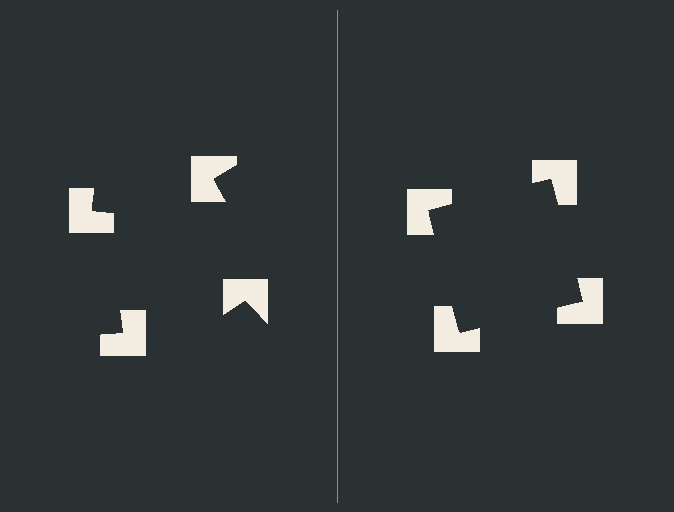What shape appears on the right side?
An illusory square.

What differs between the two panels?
The notched squares are positioned identically on both sides; only the wedge orientations differ. On the right they align to a square; on the left they are misaligned.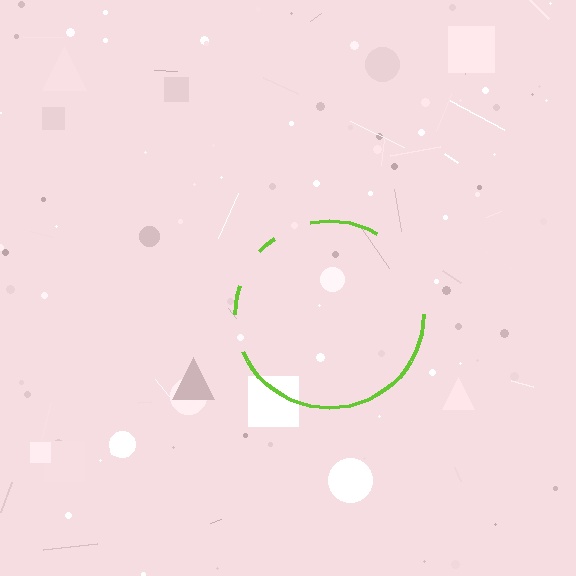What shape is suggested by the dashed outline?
The dashed outline suggests a circle.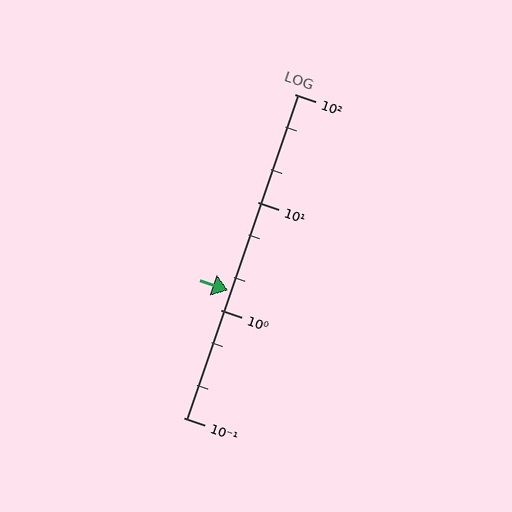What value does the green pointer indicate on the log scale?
The pointer indicates approximately 1.5.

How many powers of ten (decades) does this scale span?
The scale spans 3 decades, from 0.1 to 100.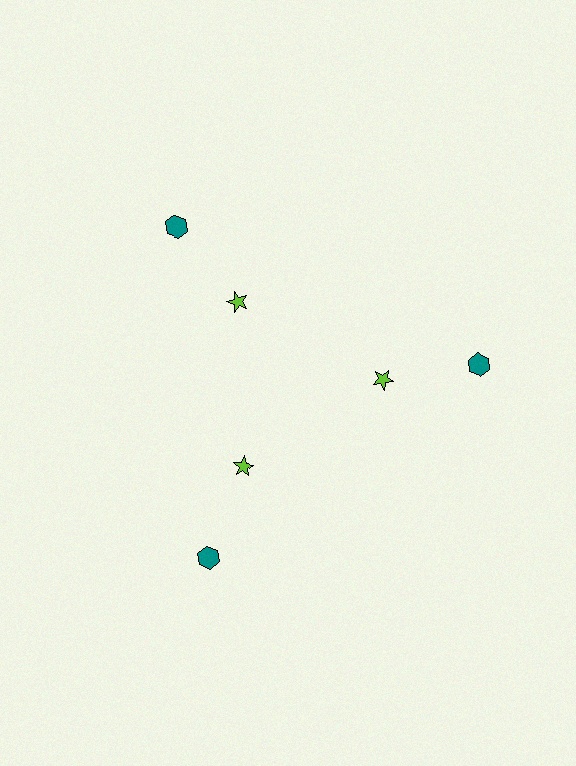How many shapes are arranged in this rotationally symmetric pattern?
There are 6 shapes, arranged in 3 groups of 2.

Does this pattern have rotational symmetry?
Yes, this pattern has 3-fold rotational symmetry. It looks the same after rotating 120 degrees around the center.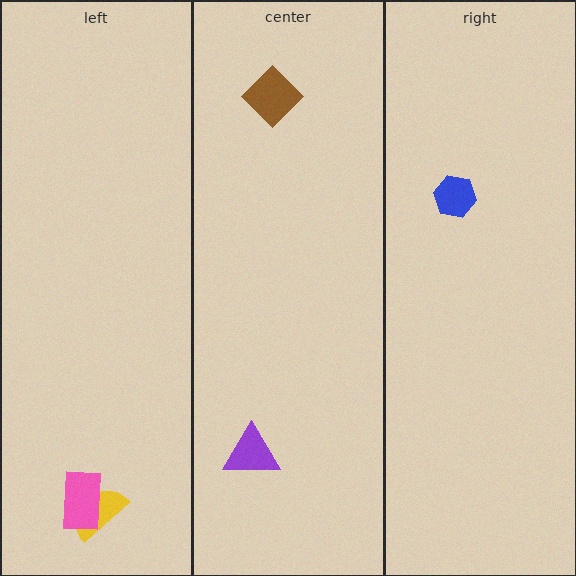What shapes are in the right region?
The blue hexagon.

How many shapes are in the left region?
2.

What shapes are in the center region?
The purple triangle, the brown diamond.